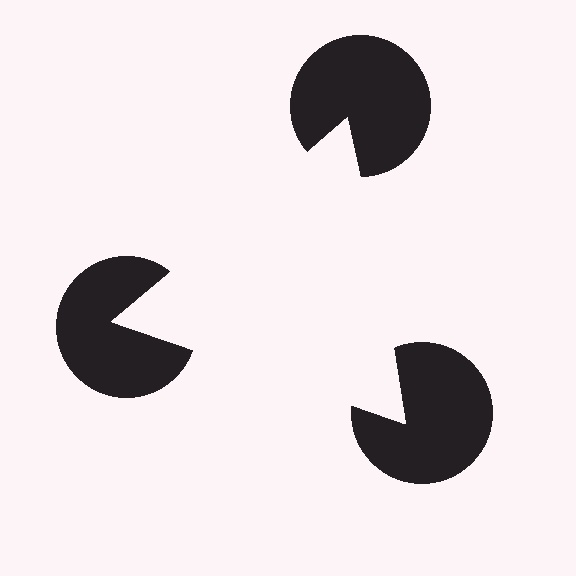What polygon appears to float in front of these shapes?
An illusory triangle — its edges are inferred from the aligned wedge cuts in the pac-man discs, not physically drawn.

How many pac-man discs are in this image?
There are 3 — one at each vertex of the illusory triangle.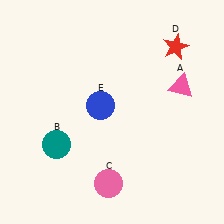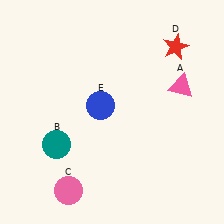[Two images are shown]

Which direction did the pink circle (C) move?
The pink circle (C) moved left.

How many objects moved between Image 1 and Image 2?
1 object moved between the two images.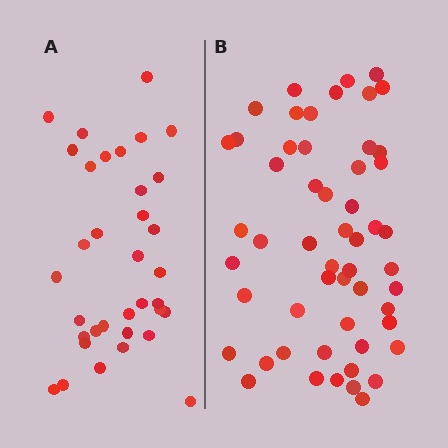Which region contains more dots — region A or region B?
Region B (the right region) has more dots.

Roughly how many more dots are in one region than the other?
Region B has approximately 20 more dots than region A.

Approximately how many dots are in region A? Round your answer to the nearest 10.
About 40 dots. (The exact count is 35, which rounds to 40.)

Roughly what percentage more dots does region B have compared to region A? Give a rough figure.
About 55% more.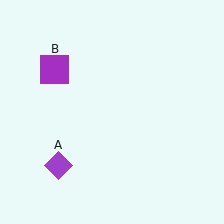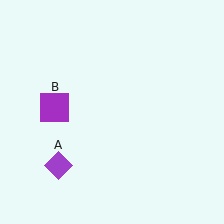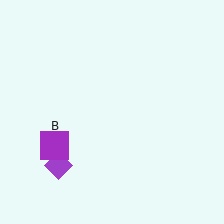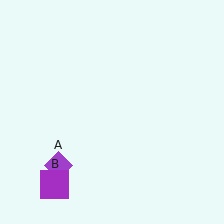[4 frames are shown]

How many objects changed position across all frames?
1 object changed position: purple square (object B).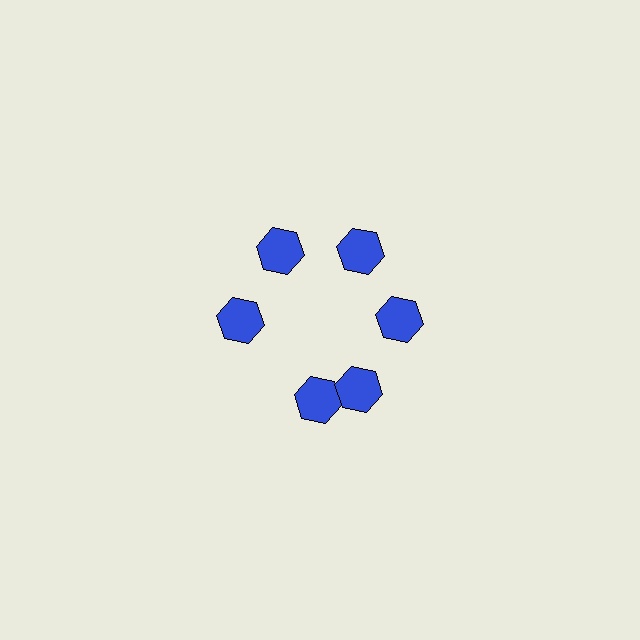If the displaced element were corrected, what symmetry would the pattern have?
It would have 6-fold rotational symmetry — the pattern would map onto itself every 60 degrees.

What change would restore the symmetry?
The symmetry would be restored by rotating it back into even spacing with its neighbors so that all 6 hexagons sit at equal angles and equal distance from the center.